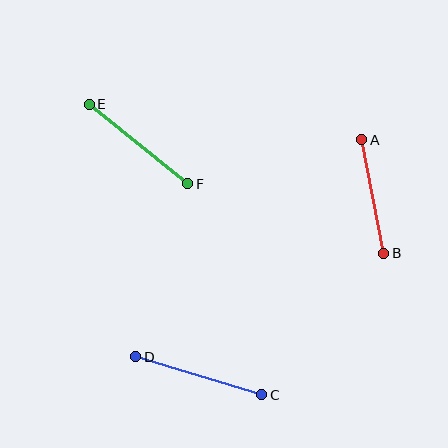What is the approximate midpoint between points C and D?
The midpoint is at approximately (199, 376) pixels.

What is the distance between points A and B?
The distance is approximately 116 pixels.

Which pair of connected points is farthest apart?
Points C and D are farthest apart.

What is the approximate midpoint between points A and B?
The midpoint is at approximately (373, 196) pixels.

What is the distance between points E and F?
The distance is approximately 126 pixels.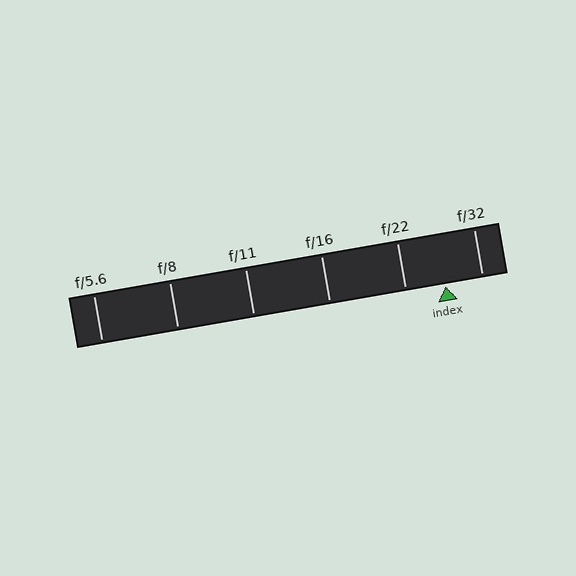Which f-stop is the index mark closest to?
The index mark is closest to f/32.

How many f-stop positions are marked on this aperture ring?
There are 6 f-stop positions marked.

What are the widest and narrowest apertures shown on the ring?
The widest aperture shown is f/5.6 and the narrowest is f/32.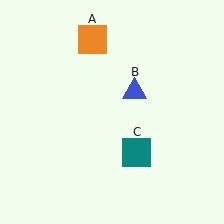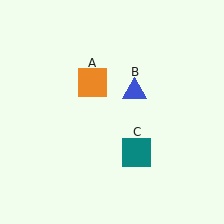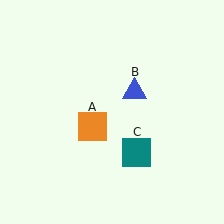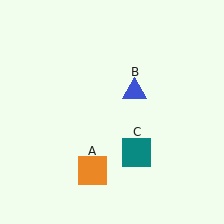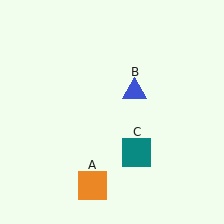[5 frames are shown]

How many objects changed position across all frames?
1 object changed position: orange square (object A).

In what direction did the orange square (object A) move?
The orange square (object A) moved down.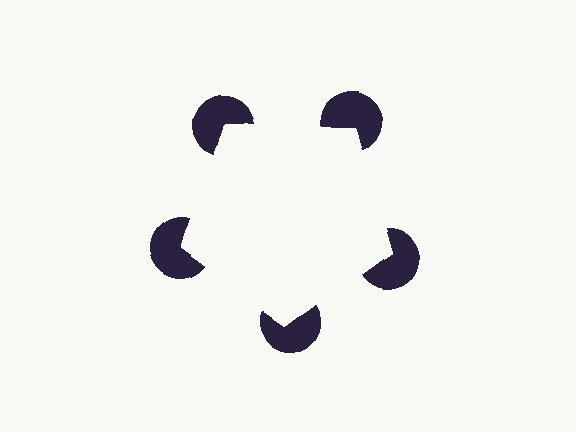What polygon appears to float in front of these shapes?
An illusory pentagon — its edges are inferred from the aligned wedge cuts in the pac-man discs, not physically drawn.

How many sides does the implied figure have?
5 sides.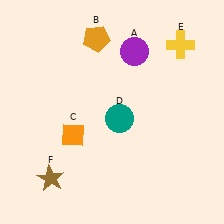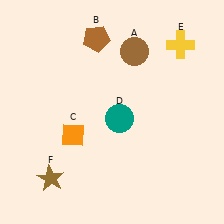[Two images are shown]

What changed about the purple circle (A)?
In Image 1, A is purple. In Image 2, it changed to brown.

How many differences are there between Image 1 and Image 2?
There are 2 differences between the two images.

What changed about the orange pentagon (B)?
In Image 1, B is orange. In Image 2, it changed to brown.